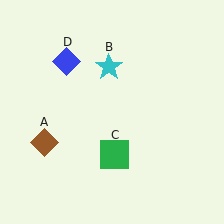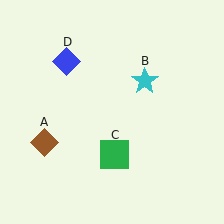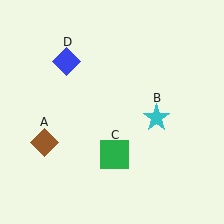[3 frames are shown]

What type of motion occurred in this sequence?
The cyan star (object B) rotated clockwise around the center of the scene.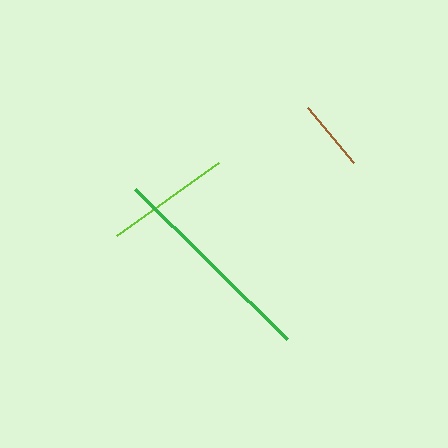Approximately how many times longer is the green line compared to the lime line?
The green line is approximately 1.7 times the length of the lime line.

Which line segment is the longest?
The green line is the longest at approximately 214 pixels.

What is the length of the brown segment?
The brown segment is approximately 72 pixels long.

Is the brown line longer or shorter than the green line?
The green line is longer than the brown line.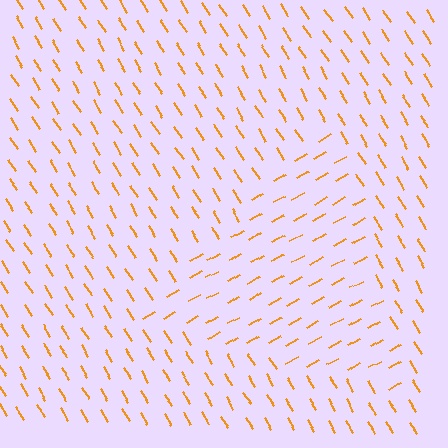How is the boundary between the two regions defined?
The boundary is defined purely by a change in line orientation (approximately 87 degrees difference). All lines are the same color and thickness.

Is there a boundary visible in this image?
Yes, there is a texture boundary formed by a change in line orientation.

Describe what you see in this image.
The image is filled with small orange line segments. A triangle region in the image has lines oriented differently from the surrounding lines, creating a visible texture boundary.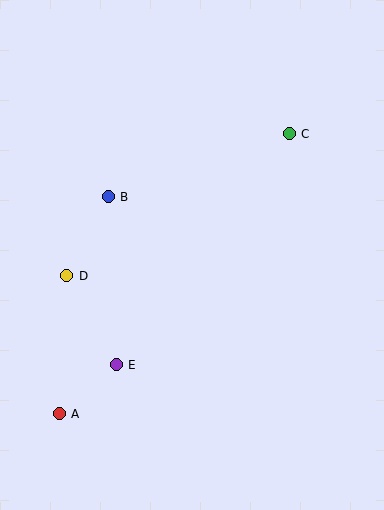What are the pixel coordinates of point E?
Point E is at (116, 365).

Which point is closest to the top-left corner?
Point B is closest to the top-left corner.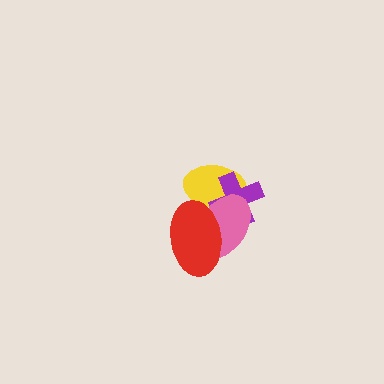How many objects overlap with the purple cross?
3 objects overlap with the purple cross.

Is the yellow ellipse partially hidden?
Yes, it is partially covered by another shape.